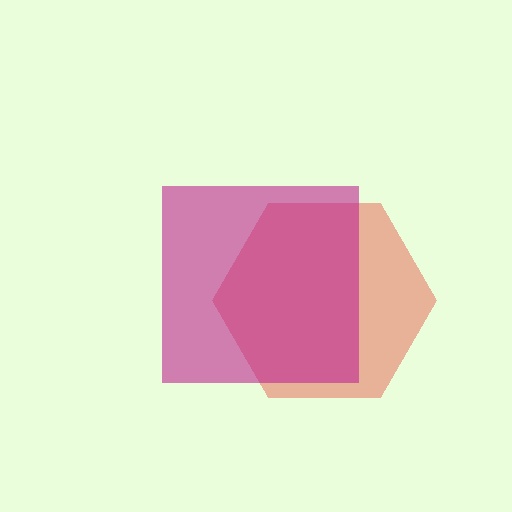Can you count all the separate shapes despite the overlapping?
Yes, there are 2 separate shapes.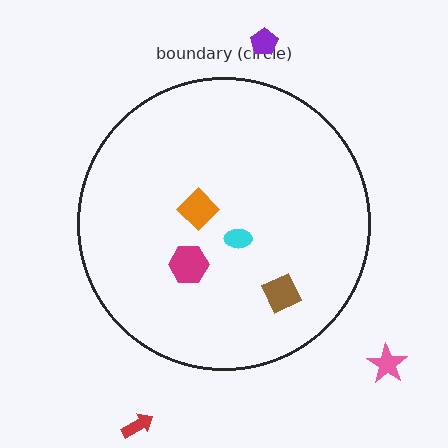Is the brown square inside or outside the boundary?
Inside.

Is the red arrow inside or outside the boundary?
Outside.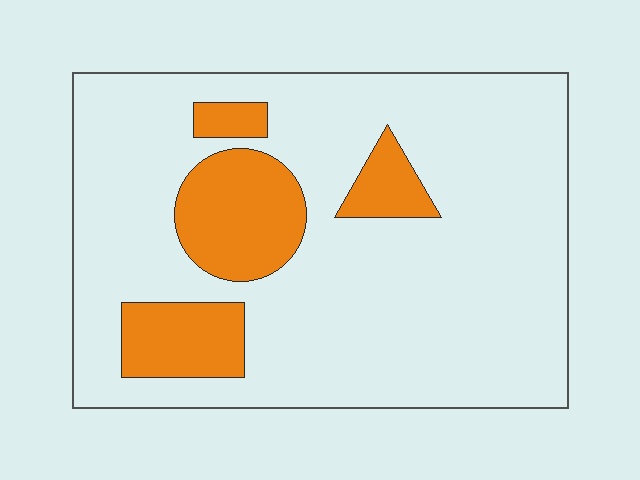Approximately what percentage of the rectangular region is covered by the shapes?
Approximately 20%.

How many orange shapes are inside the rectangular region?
4.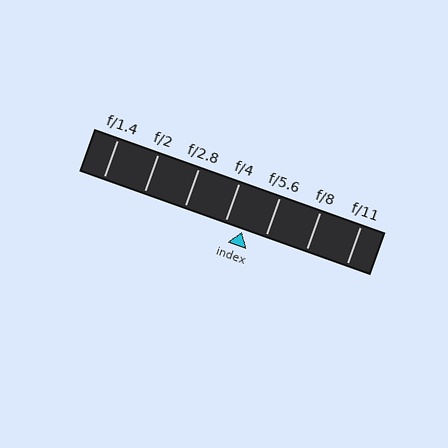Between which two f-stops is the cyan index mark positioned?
The index mark is between f/4 and f/5.6.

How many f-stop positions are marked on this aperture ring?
There are 7 f-stop positions marked.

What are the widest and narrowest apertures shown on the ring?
The widest aperture shown is f/1.4 and the narrowest is f/11.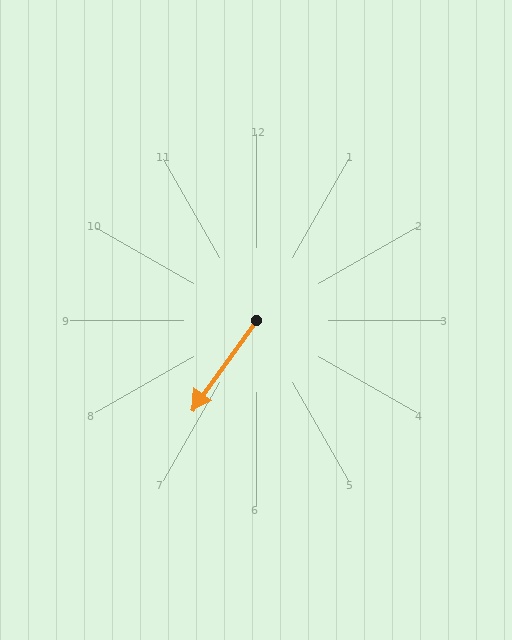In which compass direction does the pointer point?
Southwest.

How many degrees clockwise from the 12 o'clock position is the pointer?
Approximately 216 degrees.